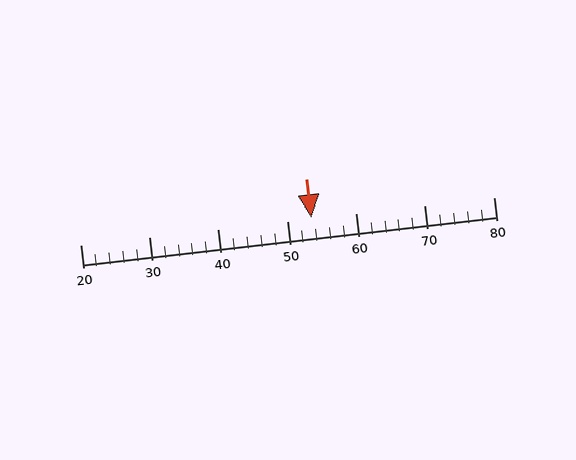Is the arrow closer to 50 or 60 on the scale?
The arrow is closer to 50.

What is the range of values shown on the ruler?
The ruler shows values from 20 to 80.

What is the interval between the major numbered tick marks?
The major tick marks are spaced 10 units apart.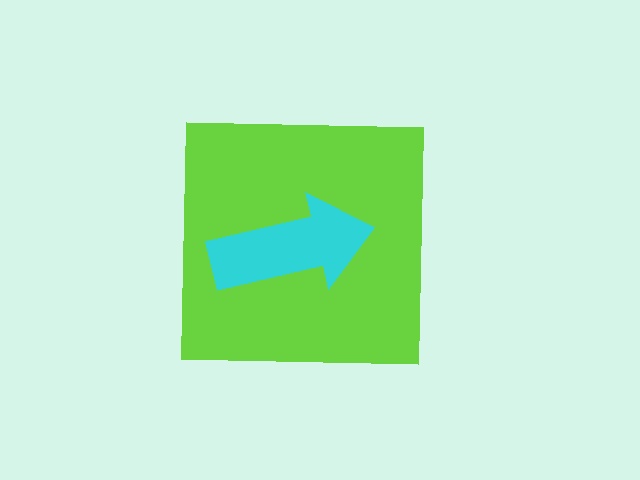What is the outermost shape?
The lime square.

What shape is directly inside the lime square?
The cyan arrow.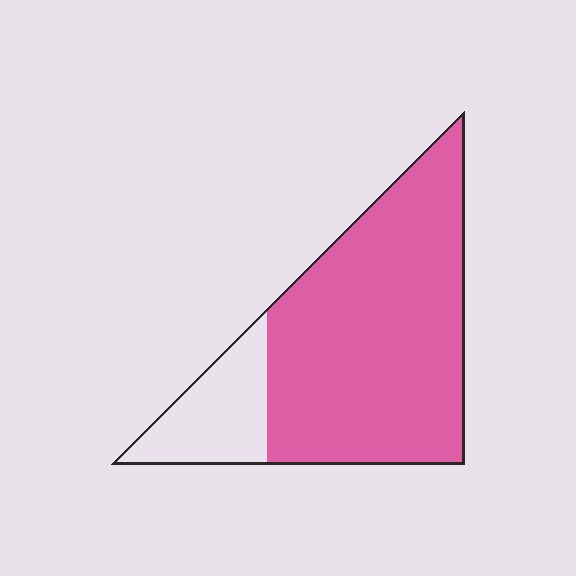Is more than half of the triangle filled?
Yes.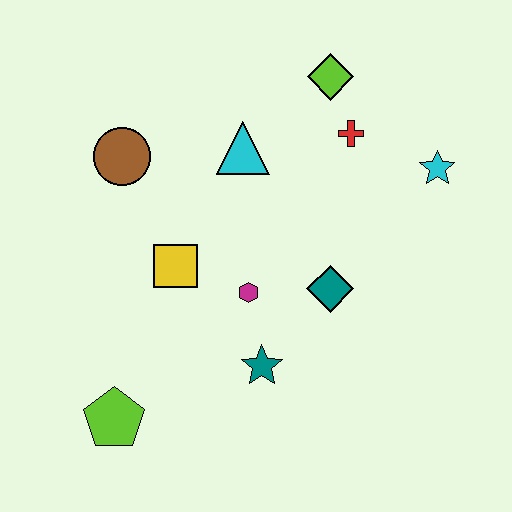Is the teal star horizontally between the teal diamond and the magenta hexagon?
Yes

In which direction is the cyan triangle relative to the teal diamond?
The cyan triangle is above the teal diamond.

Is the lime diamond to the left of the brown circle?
No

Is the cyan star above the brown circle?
No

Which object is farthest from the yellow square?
The cyan star is farthest from the yellow square.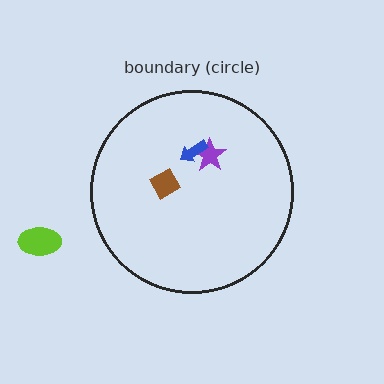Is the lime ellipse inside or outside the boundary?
Outside.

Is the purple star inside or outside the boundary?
Inside.